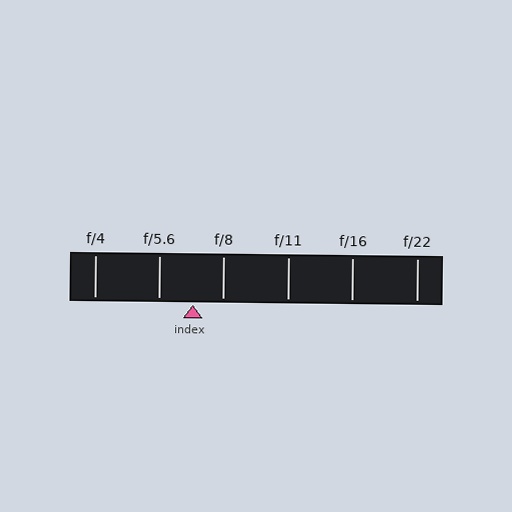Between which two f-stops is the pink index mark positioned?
The index mark is between f/5.6 and f/8.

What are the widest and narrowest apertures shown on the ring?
The widest aperture shown is f/4 and the narrowest is f/22.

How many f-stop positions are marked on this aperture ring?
There are 6 f-stop positions marked.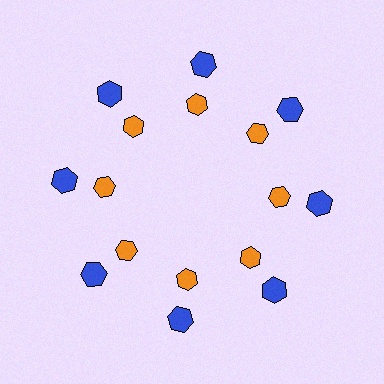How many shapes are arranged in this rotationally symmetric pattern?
There are 16 shapes, arranged in 8 groups of 2.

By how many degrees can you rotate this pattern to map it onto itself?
The pattern maps onto itself every 45 degrees of rotation.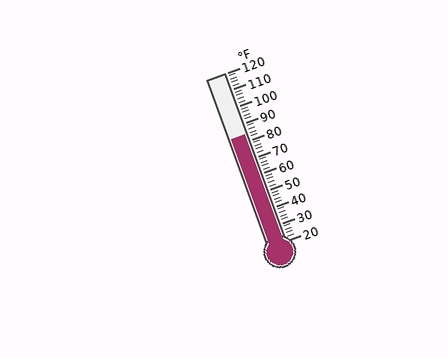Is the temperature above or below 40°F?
The temperature is above 40°F.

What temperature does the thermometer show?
The thermometer shows approximately 84°F.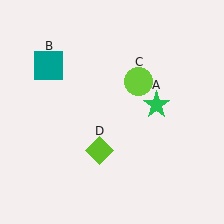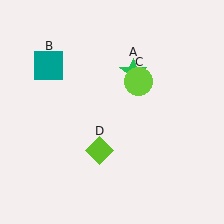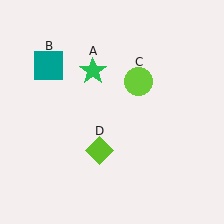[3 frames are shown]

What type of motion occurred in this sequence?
The green star (object A) rotated counterclockwise around the center of the scene.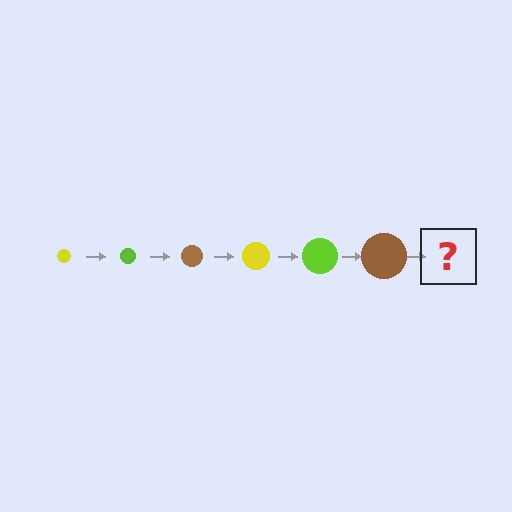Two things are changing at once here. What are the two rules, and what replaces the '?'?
The two rules are that the circle grows larger each step and the color cycles through yellow, lime, and brown. The '?' should be a yellow circle, larger than the previous one.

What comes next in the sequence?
The next element should be a yellow circle, larger than the previous one.